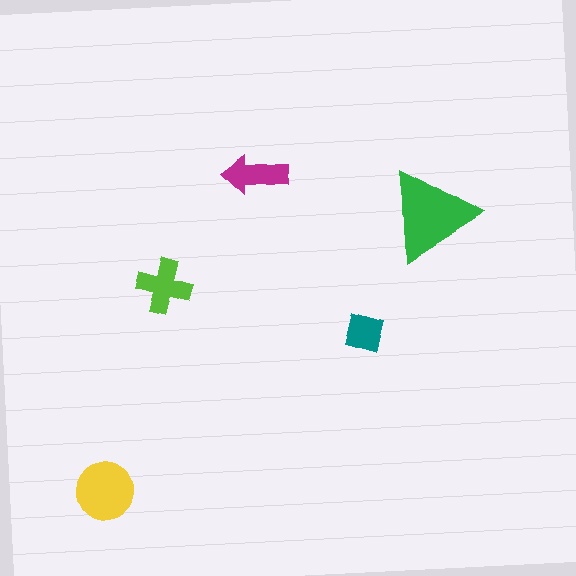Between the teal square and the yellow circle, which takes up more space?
The yellow circle.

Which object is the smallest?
The teal square.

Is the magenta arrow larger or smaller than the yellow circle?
Smaller.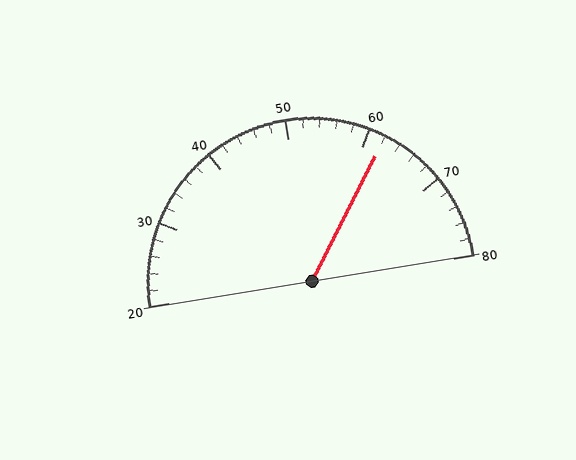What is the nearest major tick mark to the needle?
The nearest major tick mark is 60.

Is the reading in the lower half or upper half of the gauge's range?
The reading is in the upper half of the range (20 to 80).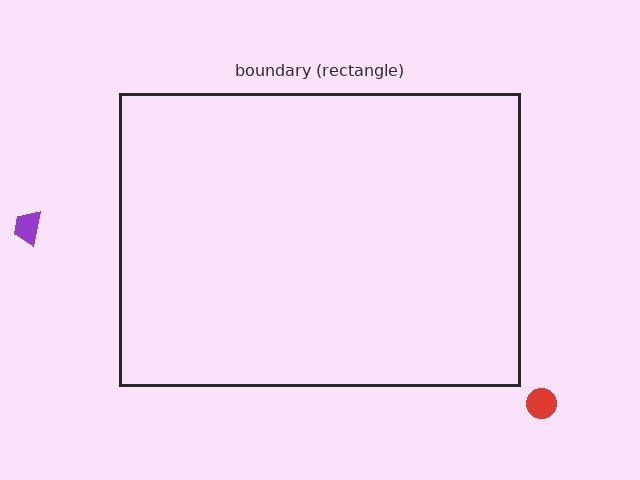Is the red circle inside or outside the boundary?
Outside.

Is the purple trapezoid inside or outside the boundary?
Outside.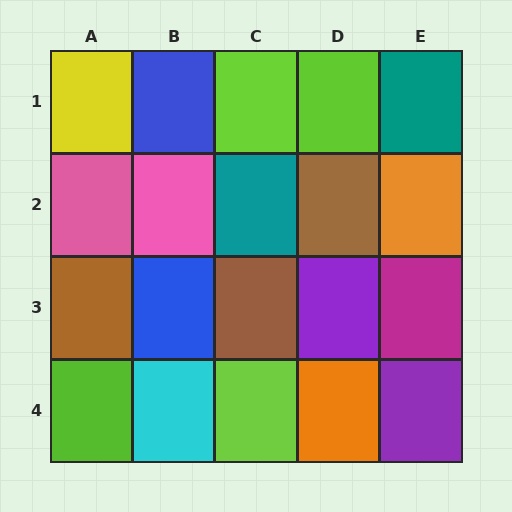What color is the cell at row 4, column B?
Cyan.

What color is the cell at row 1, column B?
Blue.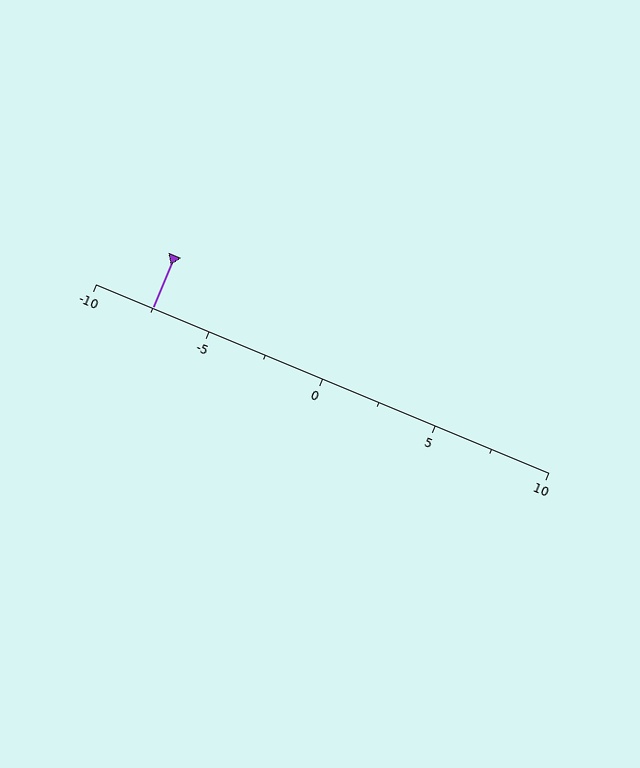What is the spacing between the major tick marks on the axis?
The major ticks are spaced 5 apart.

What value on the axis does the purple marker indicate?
The marker indicates approximately -7.5.